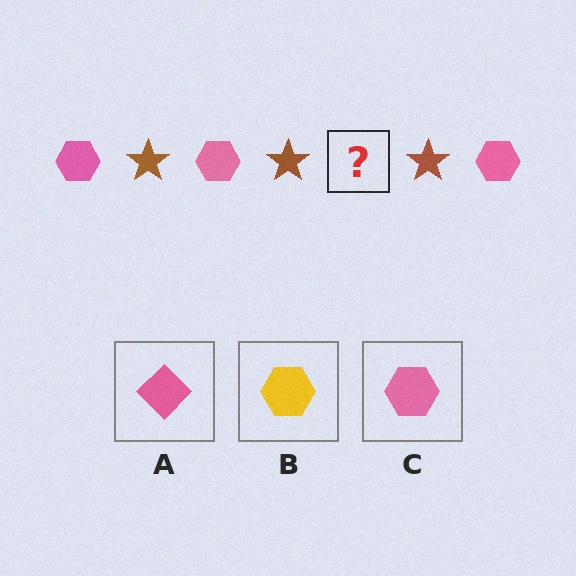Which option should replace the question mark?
Option C.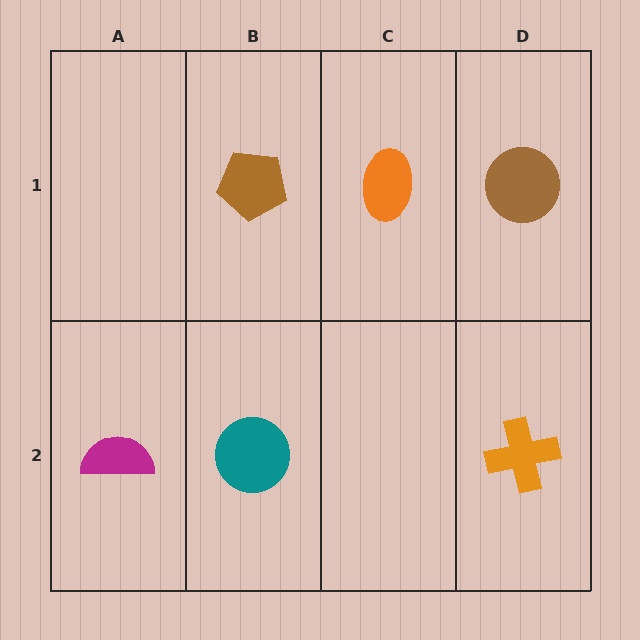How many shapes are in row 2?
3 shapes.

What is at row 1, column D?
A brown circle.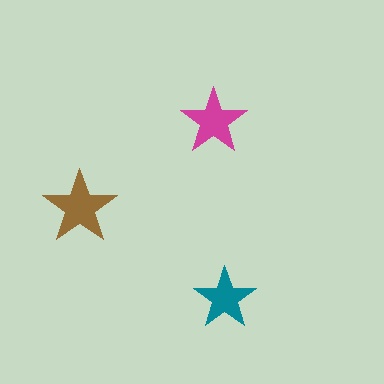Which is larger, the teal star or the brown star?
The brown one.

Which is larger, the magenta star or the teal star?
The magenta one.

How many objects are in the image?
There are 3 objects in the image.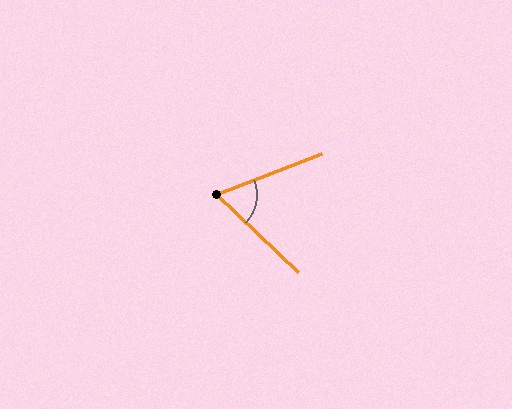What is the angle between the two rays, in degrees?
Approximately 65 degrees.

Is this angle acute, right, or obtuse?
It is acute.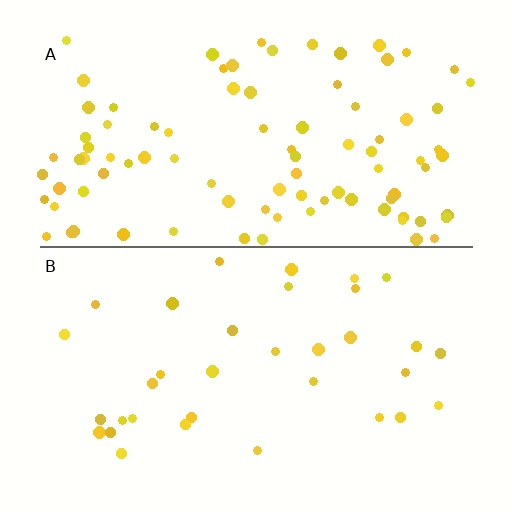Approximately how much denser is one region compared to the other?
Approximately 2.7× — region A over region B.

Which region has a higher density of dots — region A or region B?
A (the top).